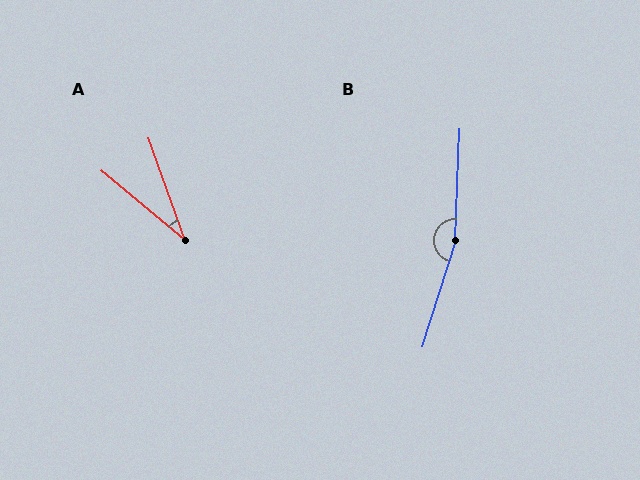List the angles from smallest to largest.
A (31°), B (165°).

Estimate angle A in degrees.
Approximately 31 degrees.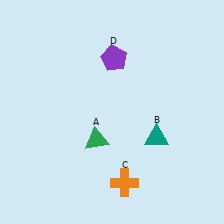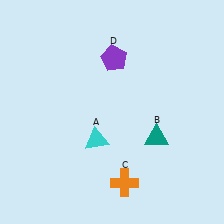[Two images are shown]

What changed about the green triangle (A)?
In Image 1, A is green. In Image 2, it changed to cyan.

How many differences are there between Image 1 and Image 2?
There is 1 difference between the two images.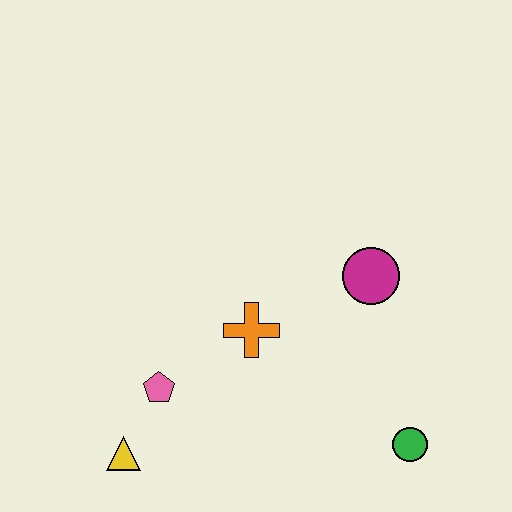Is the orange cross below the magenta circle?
Yes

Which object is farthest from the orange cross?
The green circle is farthest from the orange cross.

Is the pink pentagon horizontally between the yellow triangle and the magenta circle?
Yes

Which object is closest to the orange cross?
The pink pentagon is closest to the orange cross.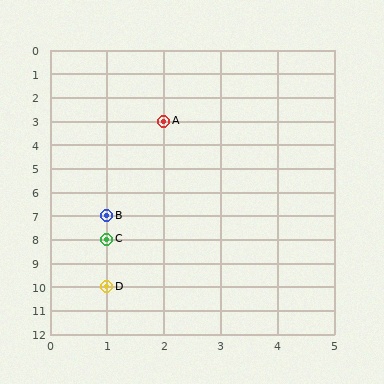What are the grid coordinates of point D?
Point D is at grid coordinates (1, 10).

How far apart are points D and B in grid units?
Points D and B are 3 rows apart.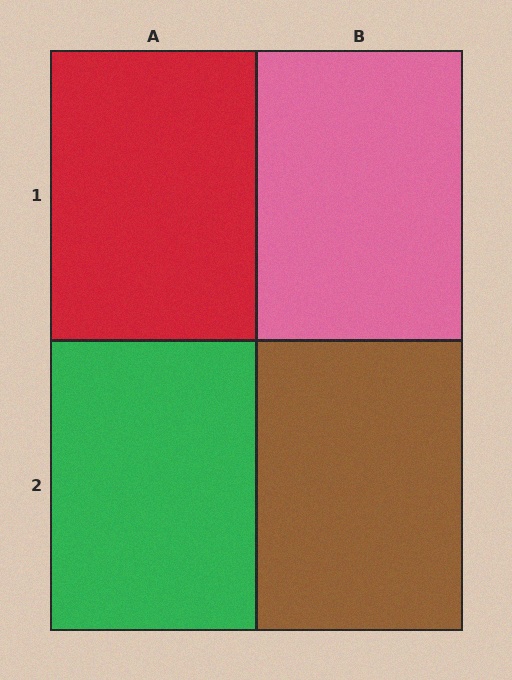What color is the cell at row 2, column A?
Green.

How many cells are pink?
1 cell is pink.